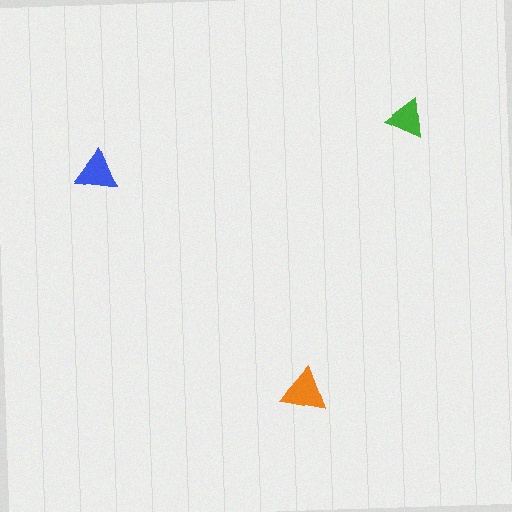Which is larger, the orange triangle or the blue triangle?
The orange one.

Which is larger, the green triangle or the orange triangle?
The orange one.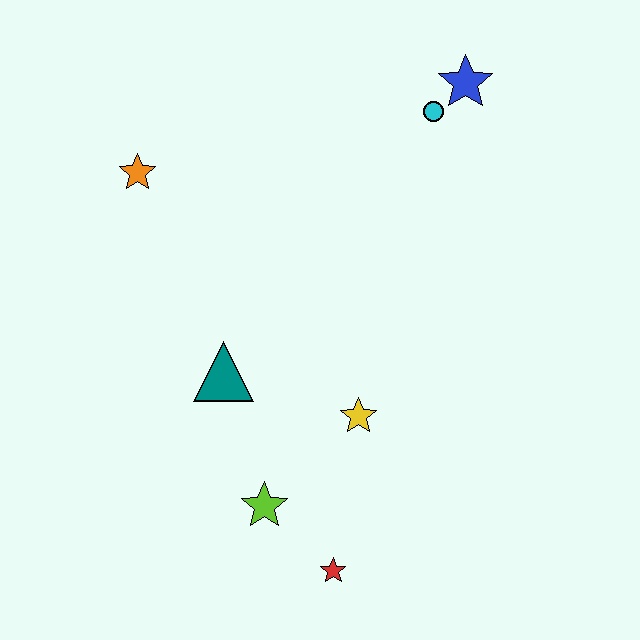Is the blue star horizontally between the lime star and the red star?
No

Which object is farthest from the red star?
The blue star is farthest from the red star.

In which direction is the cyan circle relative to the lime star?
The cyan circle is above the lime star.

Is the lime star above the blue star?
No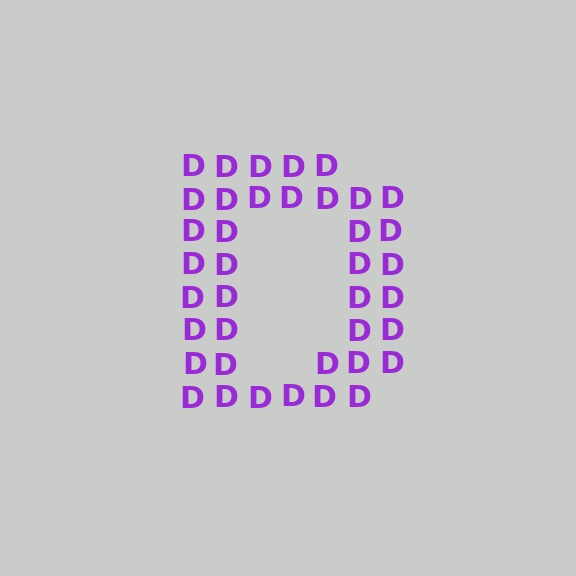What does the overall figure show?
The overall figure shows the letter D.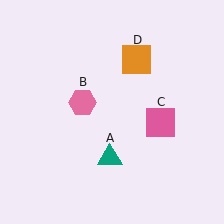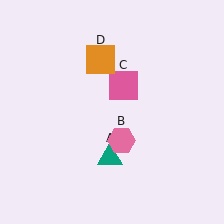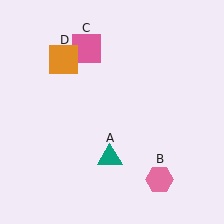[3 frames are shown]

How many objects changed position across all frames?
3 objects changed position: pink hexagon (object B), pink square (object C), orange square (object D).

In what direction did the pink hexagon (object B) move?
The pink hexagon (object B) moved down and to the right.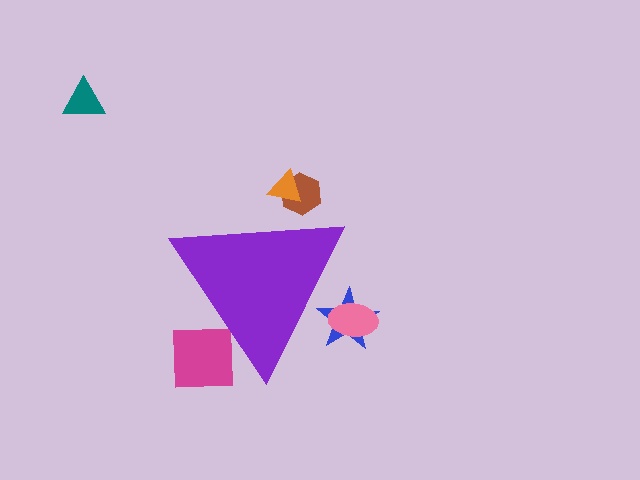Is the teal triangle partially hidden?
No, the teal triangle is fully visible.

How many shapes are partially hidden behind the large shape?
5 shapes are partially hidden.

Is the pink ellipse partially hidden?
Yes, the pink ellipse is partially hidden behind the purple triangle.